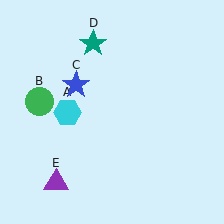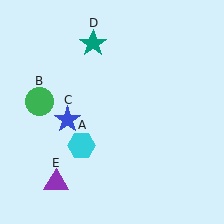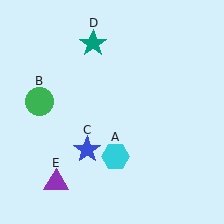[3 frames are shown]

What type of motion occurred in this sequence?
The cyan hexagon (object A), blue star (object C) rotated counterclockwise around the center of the scene.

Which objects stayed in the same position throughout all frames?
Green circle (object B) and teal star (object D) and purple triangle (object E) remained stationary.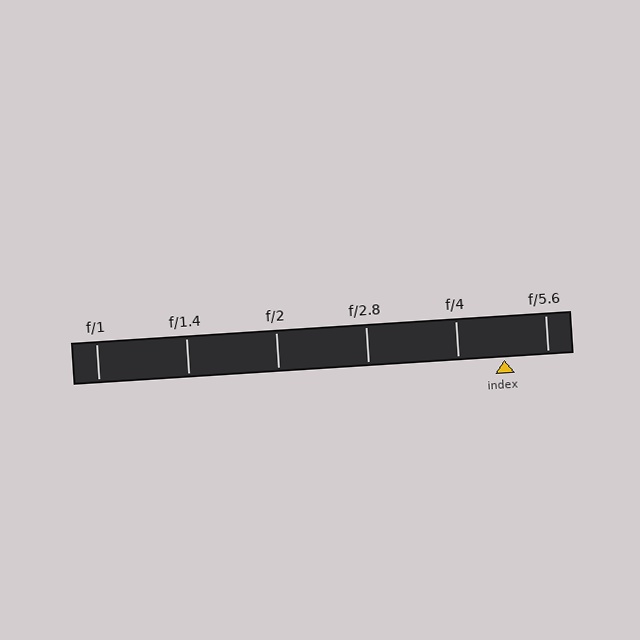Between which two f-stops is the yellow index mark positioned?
The index mark is between f/4 and f/5.6.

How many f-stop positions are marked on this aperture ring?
There are 6 f-stop positions marked.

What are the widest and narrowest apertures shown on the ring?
The widest aperture shown is f/1 and the narrowest is f/5.6.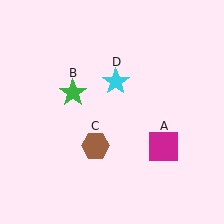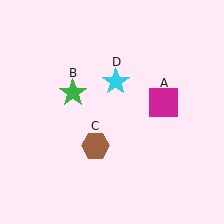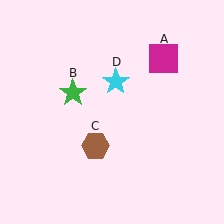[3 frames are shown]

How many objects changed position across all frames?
1 object changed position: magenta square (object A).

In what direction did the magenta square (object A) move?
The magenta square (object A) moved up.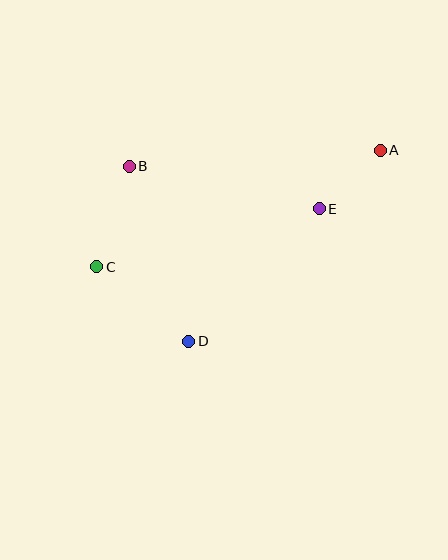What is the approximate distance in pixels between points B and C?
The distance between B and C is approximately 105 pixels.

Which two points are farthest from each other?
Points A and C are farthest from each other.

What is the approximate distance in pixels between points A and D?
The distance between A and D is approximately 271 pixels.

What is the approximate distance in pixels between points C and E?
The distance between C and E is approximately 230 pixels.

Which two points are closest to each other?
Points A and E are closest to each other.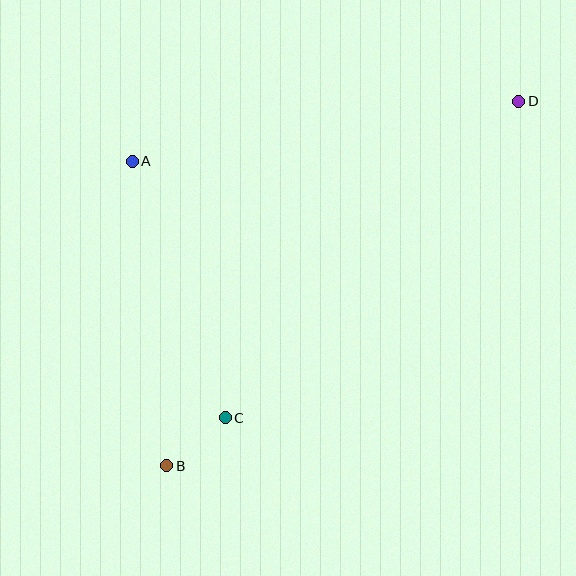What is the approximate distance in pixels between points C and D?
The distance between C and D is approximately 432 pixels.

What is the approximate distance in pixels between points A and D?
The distance between A and D is approximately 391 pixels.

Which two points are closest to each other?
Points B and C are closest to each other.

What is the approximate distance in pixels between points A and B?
The distance between A and B is approximately 306 pixels.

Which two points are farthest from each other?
Points B and D are farthest from each other.